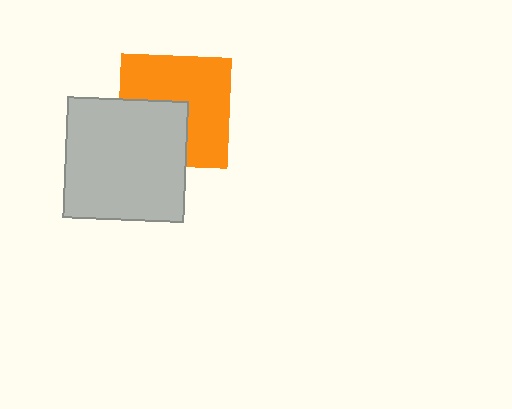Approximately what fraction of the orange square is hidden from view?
Roughly 38% of the orange square is hidden behind the light gray square.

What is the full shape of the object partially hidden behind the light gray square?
The partially hidden object is an orange square.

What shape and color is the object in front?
The object in front is a light gray square.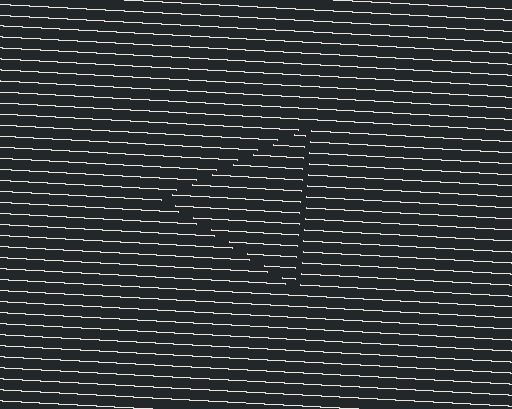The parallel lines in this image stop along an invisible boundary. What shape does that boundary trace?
An illusory triangle. The interior of the shape contains the same grating, shifted by half a period — the contour is defined by the phase discontinuity where line-ends from the inner and outer gratings abut.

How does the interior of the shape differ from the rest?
The interior of the shape contains the same grating, shifted by half a period — the contour is defined by the phase discontinuity where line-ends from the inner and outer gratings abut.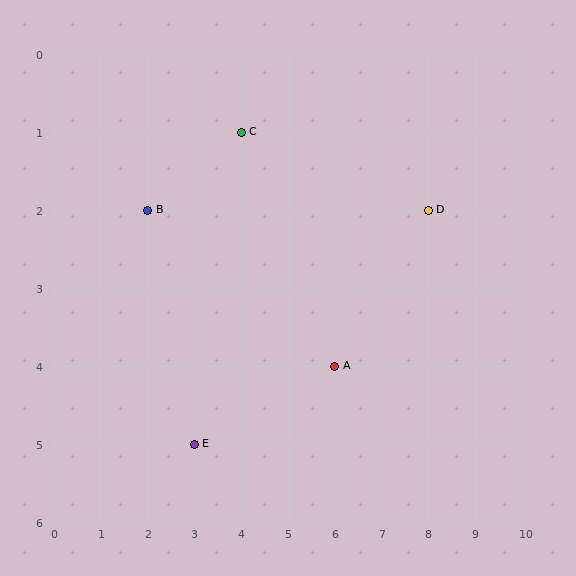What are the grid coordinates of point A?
Point A is at grid coordinates (6, 4).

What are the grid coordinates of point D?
Point D is at grid coordinates (8, 2).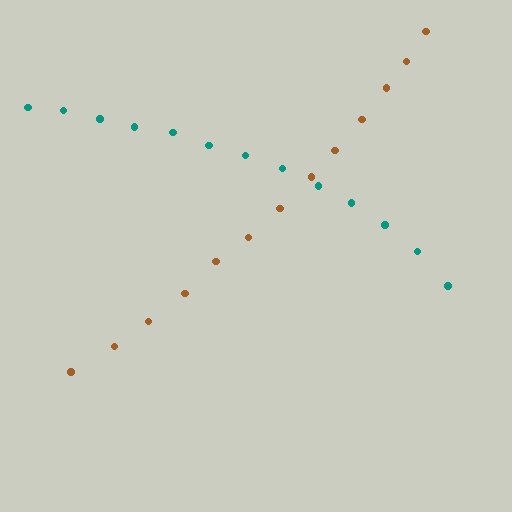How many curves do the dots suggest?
There are 2 distinct paths.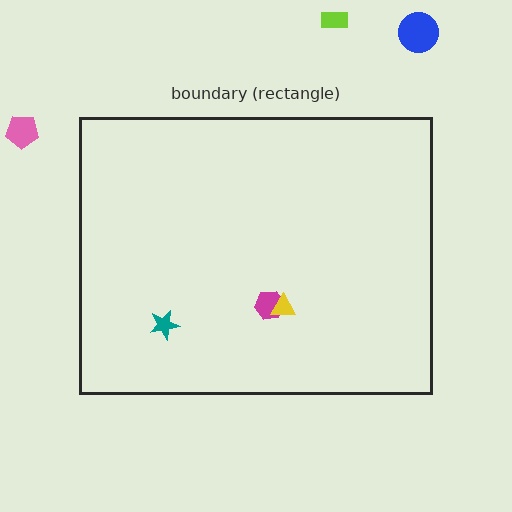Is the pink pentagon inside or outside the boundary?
Outside.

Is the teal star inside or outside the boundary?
Inside.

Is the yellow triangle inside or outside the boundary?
Inside.